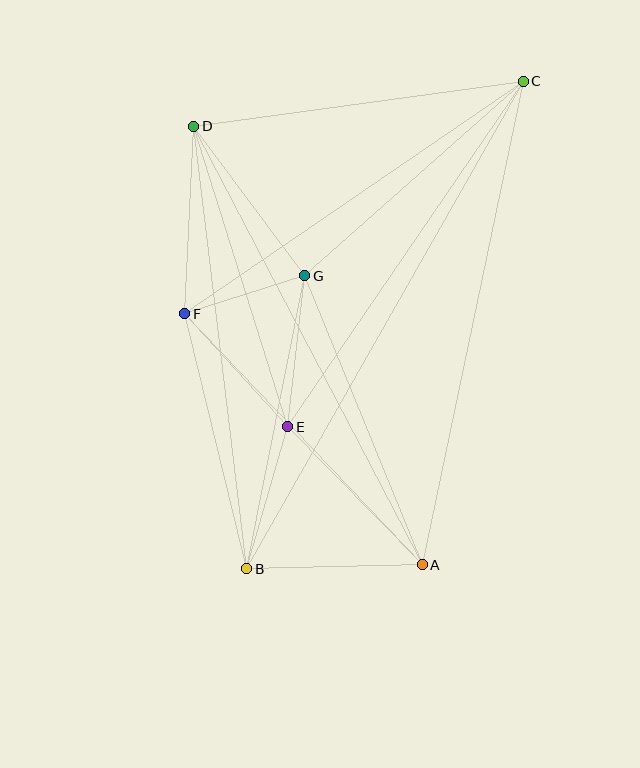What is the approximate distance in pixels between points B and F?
The distance between B and F is approximately 263 pixels.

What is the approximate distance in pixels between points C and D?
The distance between C and D is approximately 332 pixels.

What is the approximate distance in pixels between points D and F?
The distance between D and F is approximately 187 pixels.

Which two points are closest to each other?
Points F and G are closest to each other.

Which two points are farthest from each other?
Points B and C are farthest from each other.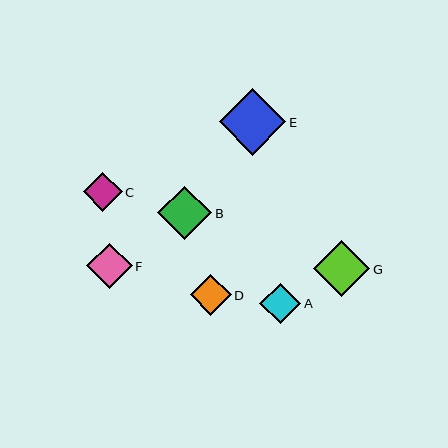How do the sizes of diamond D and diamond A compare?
Diamond D and diamond A are approximately the same size.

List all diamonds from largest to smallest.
From largest to smallest: E, G, B, F, D, A, C.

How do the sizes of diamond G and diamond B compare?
Diamond G and diamond B are approximately the same size.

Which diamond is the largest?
Diamond E is the largest with a size of approximately 67 pixels.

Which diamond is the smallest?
Diamond C is the smallest with a size of approximately 39 pixels.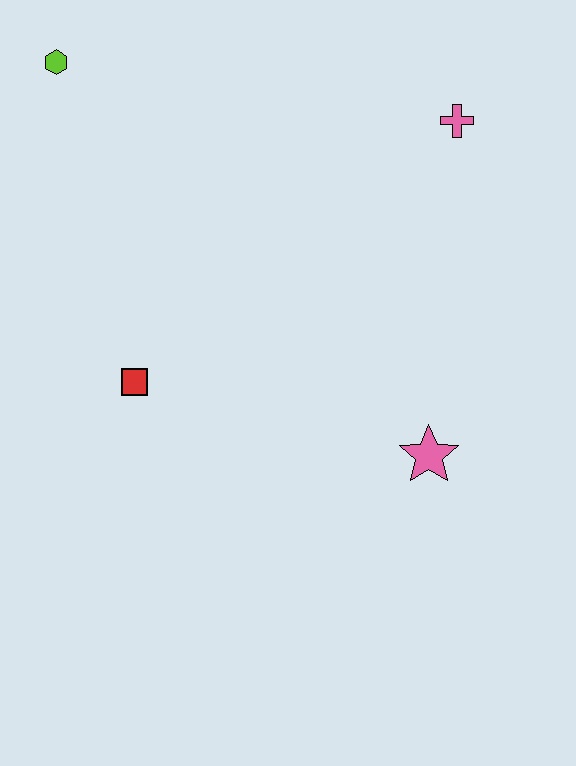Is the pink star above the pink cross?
No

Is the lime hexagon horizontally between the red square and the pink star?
No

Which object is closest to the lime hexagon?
The red square is closest to the lime hexagon.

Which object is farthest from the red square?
The pink cross is farthest from the red square.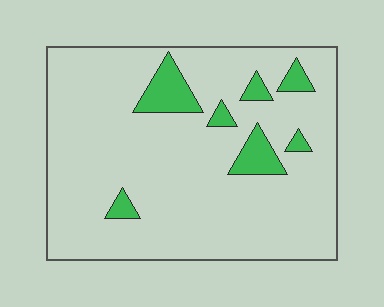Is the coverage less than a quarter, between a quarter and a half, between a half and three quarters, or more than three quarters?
Less than a quarter.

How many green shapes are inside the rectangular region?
7.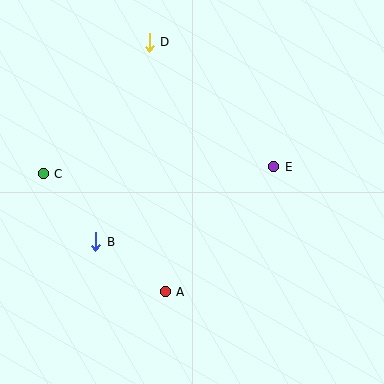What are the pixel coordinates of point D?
Point D is at (149, 42).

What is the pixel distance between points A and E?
The distance between A and E is 165 pixels.